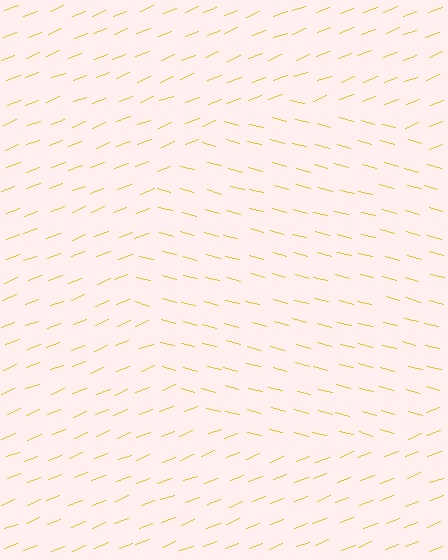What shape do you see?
I see a circle.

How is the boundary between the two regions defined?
The boundary is defined purely by a change in line orientation (approximately 36 degrees difference). All lines are the same color and thickness.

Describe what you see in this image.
The image is filled with small yellow line segments. A circle region in the image has lines oriented differently from the surrounding lines, creating a visible texture boundary.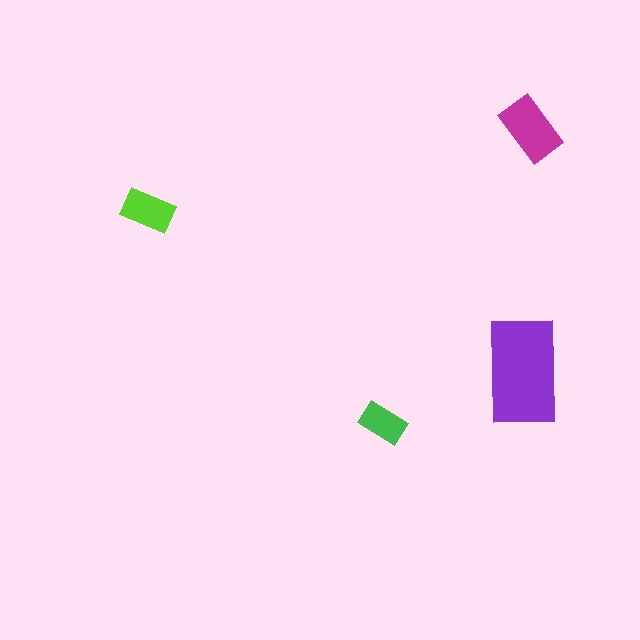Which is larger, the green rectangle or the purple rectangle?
The purple one.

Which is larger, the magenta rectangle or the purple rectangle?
The purple one.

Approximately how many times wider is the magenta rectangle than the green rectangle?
About 1.5 times wider.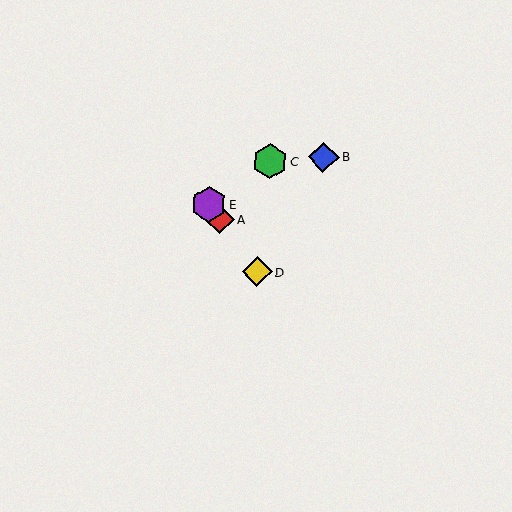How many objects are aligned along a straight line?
3 objects (A, D, E) are aligned along a straight line.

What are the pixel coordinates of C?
Object C is at (270, 161).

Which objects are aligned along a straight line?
Objects A, D, E are aligned along a straight line.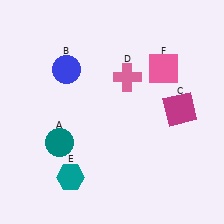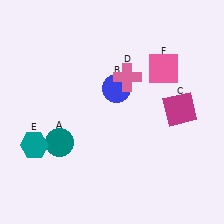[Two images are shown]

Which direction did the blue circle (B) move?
The blue circle (B) moved right.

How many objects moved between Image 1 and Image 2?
2 objects moved between the two images.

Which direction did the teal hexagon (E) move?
The teal hexagon (E) moved left.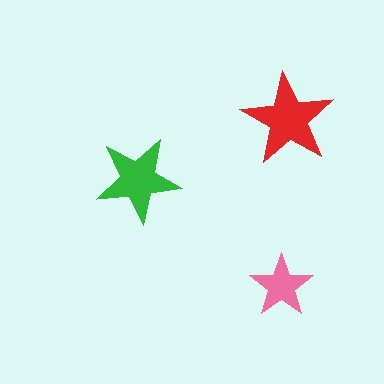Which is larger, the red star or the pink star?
The red one.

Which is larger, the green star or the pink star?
The green one.